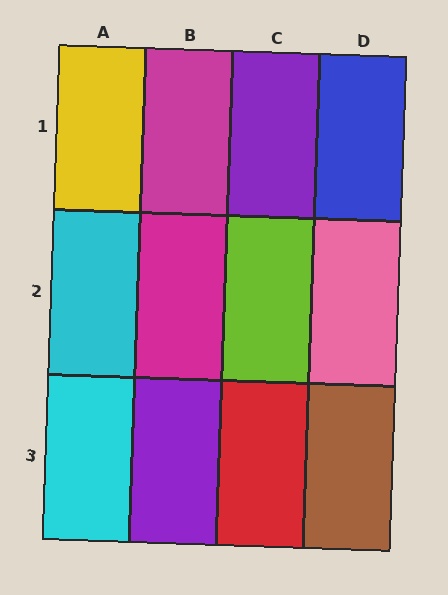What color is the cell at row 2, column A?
Cyan.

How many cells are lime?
1 cell is lime.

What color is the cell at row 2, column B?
Magenta.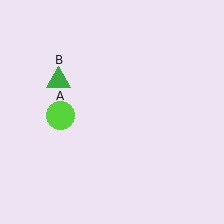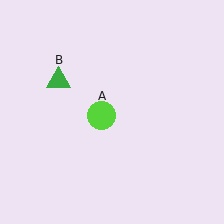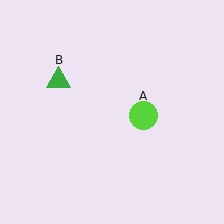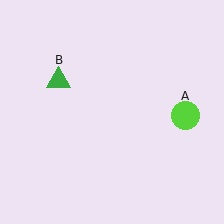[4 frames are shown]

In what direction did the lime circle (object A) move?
The lime circle (object A) moved right.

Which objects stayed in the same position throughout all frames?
Green triangle (object B) remained stationary.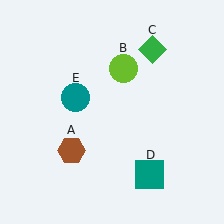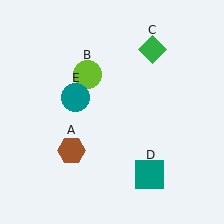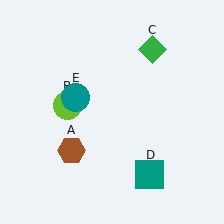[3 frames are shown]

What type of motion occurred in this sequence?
The lime circle (object B) rotated counterclockwise around the center of the scene.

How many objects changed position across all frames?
1 object changed position: lime circle (object B).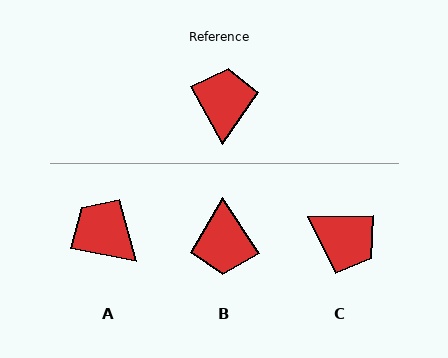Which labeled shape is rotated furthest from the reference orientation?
B, about 176 degrees away.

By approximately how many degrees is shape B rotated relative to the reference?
Approximately 176 degrees clockwise.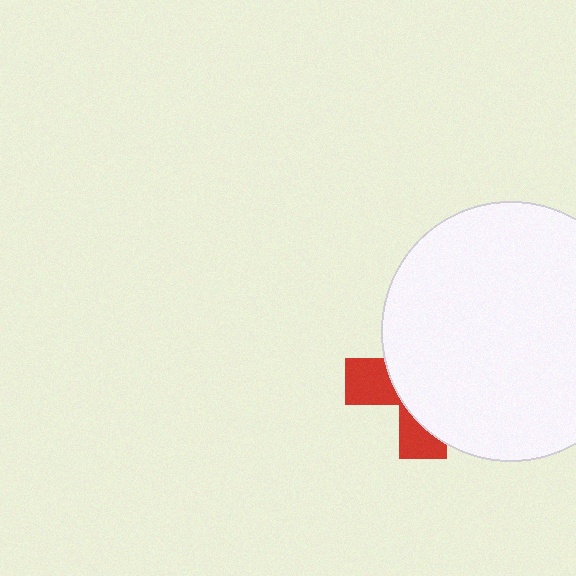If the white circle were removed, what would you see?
You would see the complete red cross.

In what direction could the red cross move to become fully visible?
The red cross could move left. That would shift it out from behind the white circle entirely.